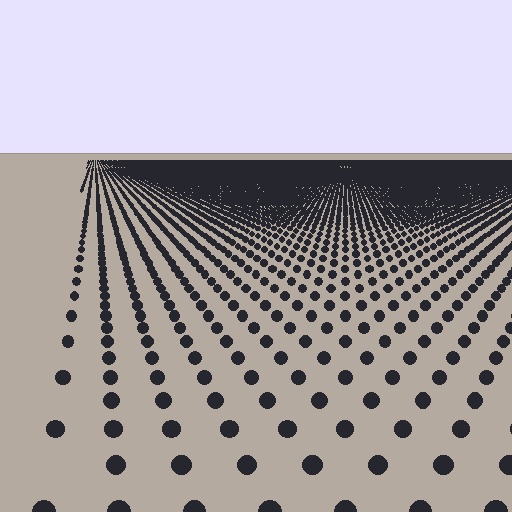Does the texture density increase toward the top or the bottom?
Density increases toward the top.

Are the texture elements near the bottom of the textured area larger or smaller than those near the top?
Larger. Near the bottom, elements are closer to the viewer and appear at a bigger on-screen size.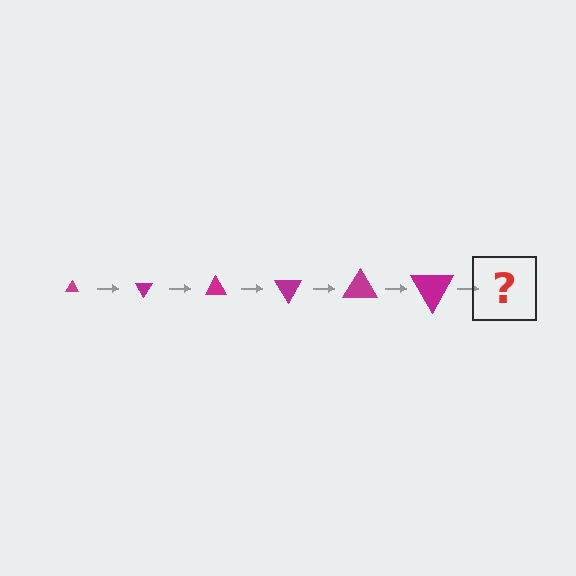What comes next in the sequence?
The next element should be a triangle, larger than the previous one and rotated 360 degrees from the start.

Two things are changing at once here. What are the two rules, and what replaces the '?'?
The two rules are that the triangle grows larger each step and it rotates 60 degrees each step. The '?' should be a triangle, larger than the previous one and rotated 360 degrees from the start.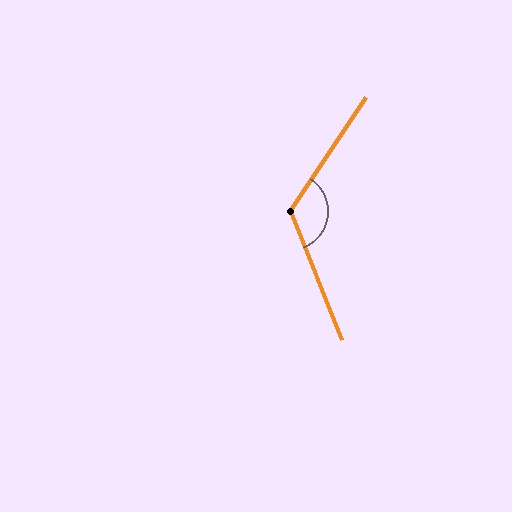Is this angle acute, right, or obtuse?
It is obtuse.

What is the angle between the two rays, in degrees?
Approximately 124 degrees.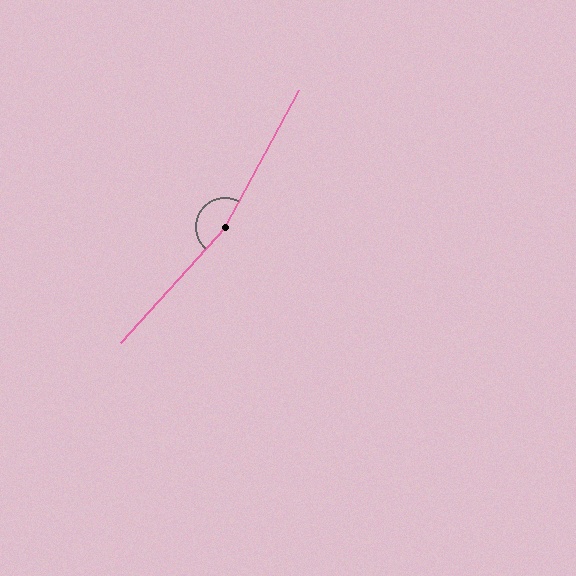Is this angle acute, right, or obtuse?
It is obtuse.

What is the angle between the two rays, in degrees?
Approximately 167 degrees.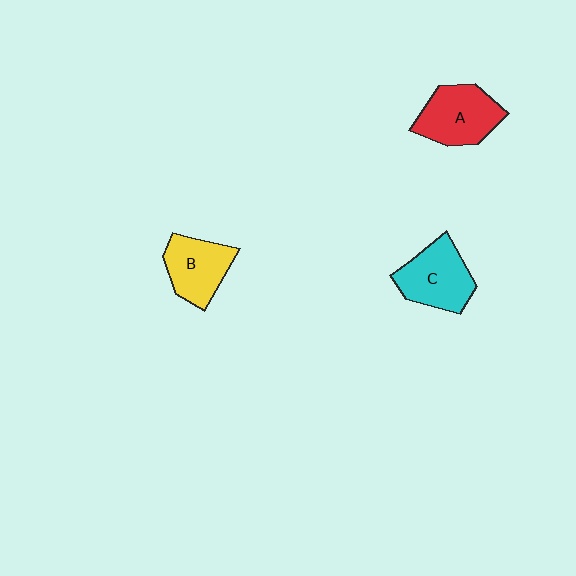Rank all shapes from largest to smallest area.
From largest to smallest: A (red), C (cyan), B (yellow).